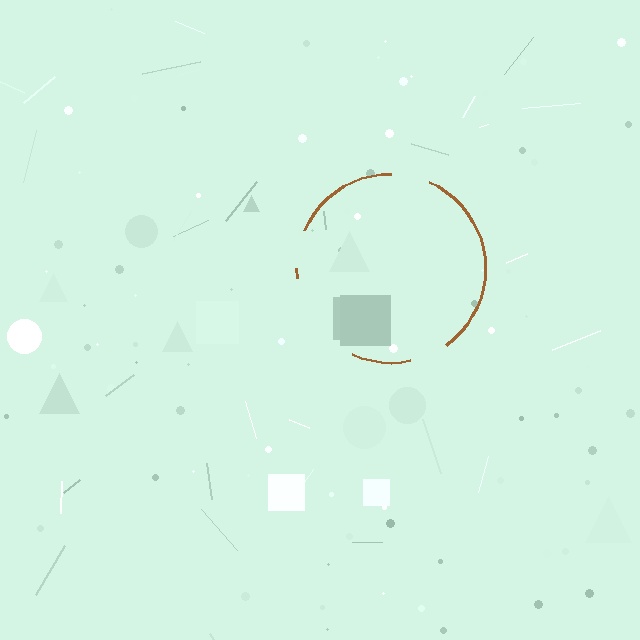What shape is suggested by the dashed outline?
The dashed outline suggests a circle.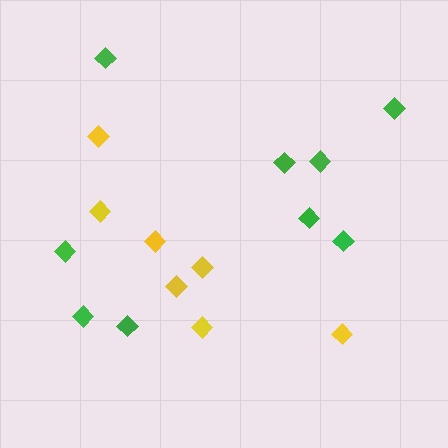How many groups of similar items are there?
There are 2 groups: one group of green diamonds (9) and one group of yellow diamonds (7).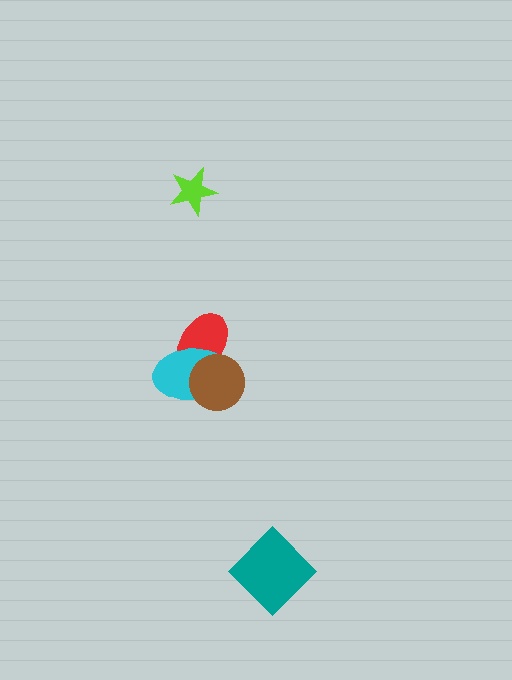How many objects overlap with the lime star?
0 objects overlap with the lime star.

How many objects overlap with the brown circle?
2 objects overlap with the brown circle.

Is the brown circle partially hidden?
No, no other shape covers it.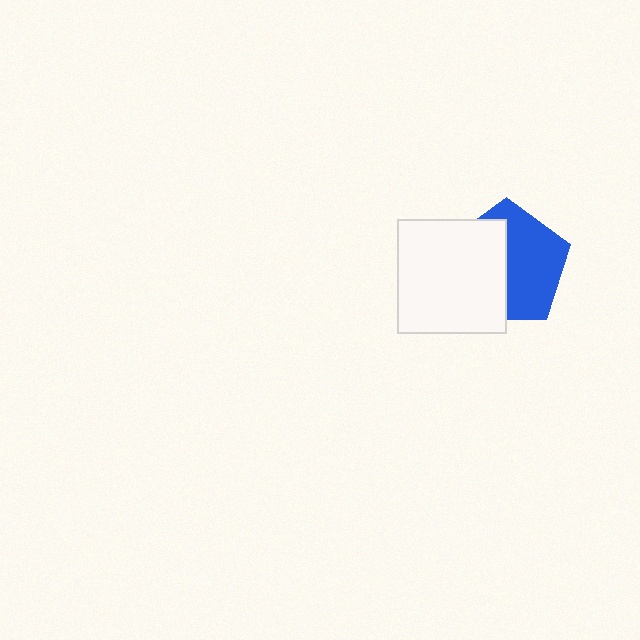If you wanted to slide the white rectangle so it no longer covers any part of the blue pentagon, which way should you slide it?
Slide it left — that is the most direct way to separate the two shapes.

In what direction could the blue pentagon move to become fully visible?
The blue pentagon could move right. That would shift it out from behind the white rectangle entirely.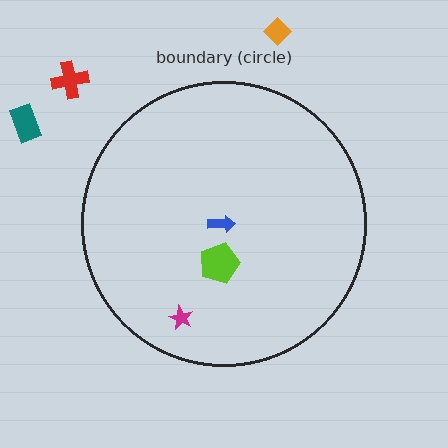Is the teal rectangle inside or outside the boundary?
Outside.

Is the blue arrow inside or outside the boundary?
Inside.